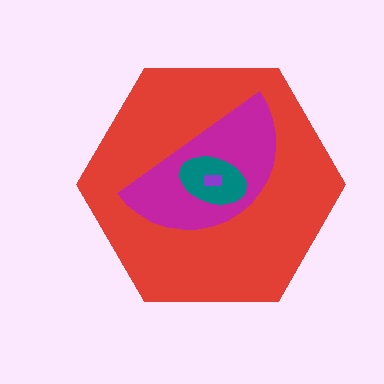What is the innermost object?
The purple rectangle.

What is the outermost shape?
The red hexagon.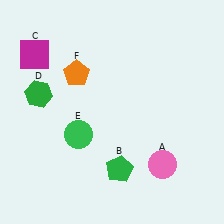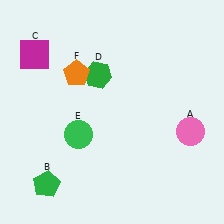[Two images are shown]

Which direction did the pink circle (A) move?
The pink circle (A) moved up.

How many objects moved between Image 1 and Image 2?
3 objects moved between the two images.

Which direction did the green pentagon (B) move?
The green pentagon (B) moved left.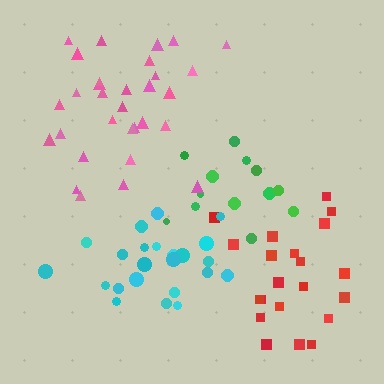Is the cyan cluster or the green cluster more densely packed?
Cyan.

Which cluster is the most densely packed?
Cyan.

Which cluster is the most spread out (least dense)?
Red.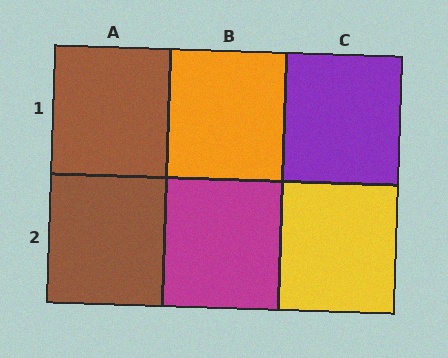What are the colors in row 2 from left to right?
Brown, magenta, yellow.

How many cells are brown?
2 cells are brown.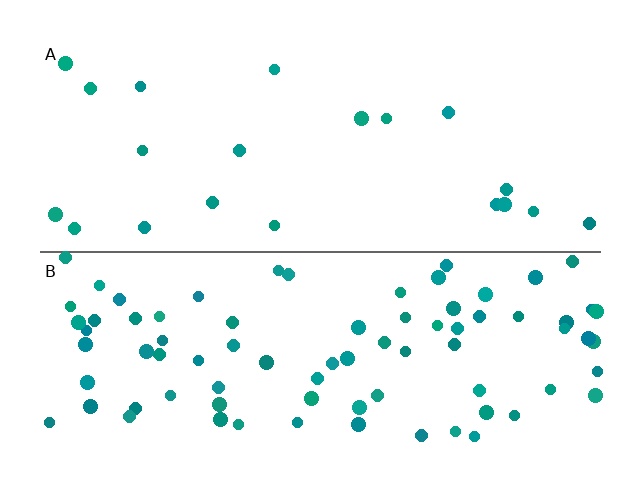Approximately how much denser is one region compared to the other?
Approximately 4.1× — region B over region A.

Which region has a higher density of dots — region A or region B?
B (the bottom).